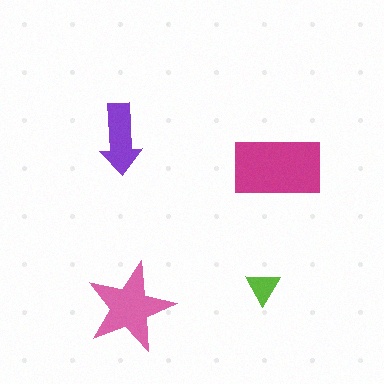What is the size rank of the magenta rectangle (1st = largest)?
1st.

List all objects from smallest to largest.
The lime triangle, the purple arrow, the pink star, the magenta rectangle.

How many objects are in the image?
There are 4 objects in the image.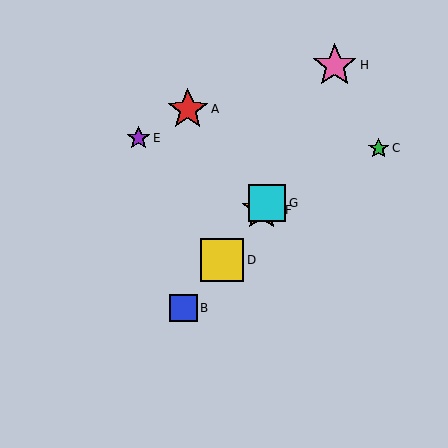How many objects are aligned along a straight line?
4 objects (B, D, F, G) are aligned along a straight line.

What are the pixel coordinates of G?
Object G is at (267, 203).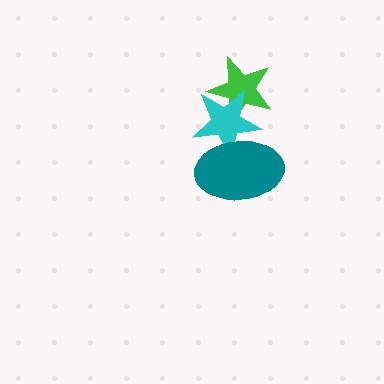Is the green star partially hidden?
Yes, it is partially covered by another shape.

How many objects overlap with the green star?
1 object overlaps with the green star.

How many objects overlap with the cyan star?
2 objects overlap with the cyan star.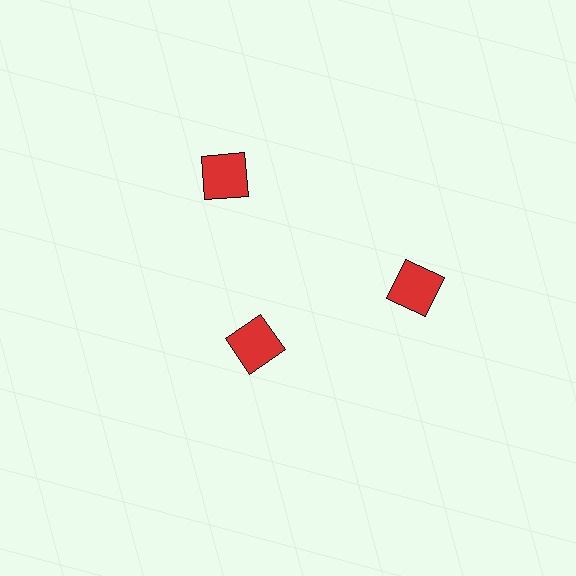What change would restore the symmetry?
The symmetry would be restored by moving it outward, back onto the ring so that all 3 squares sit at equal angles and equal distance from the center.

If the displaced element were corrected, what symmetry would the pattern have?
It would have 3-fold rotational symmetry — the pattern would map onto itself every 120 degrees.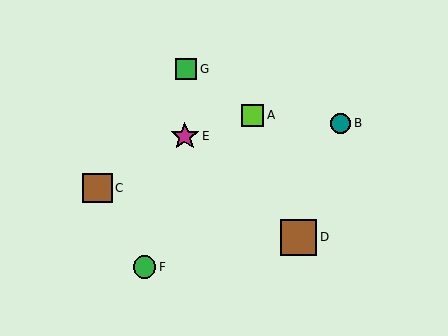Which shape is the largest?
The brown square (labeled D) is the largest.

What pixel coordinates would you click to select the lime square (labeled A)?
Click at (253, 115) to select the lime square A.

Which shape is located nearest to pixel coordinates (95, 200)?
The brown square (labeled C) at (97, 188) is nearest to that location.